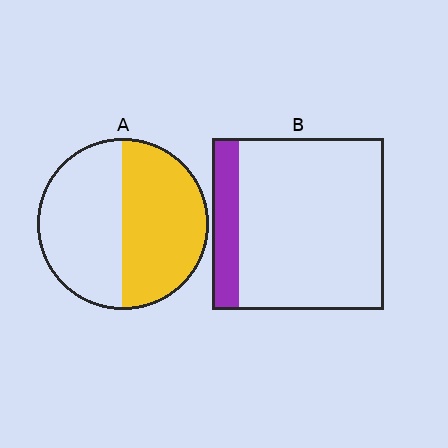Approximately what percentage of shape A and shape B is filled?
A is approximately 50% and B is approximately 15%.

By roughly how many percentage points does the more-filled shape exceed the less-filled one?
By roughly 35 percentage points (A over B).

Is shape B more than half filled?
No.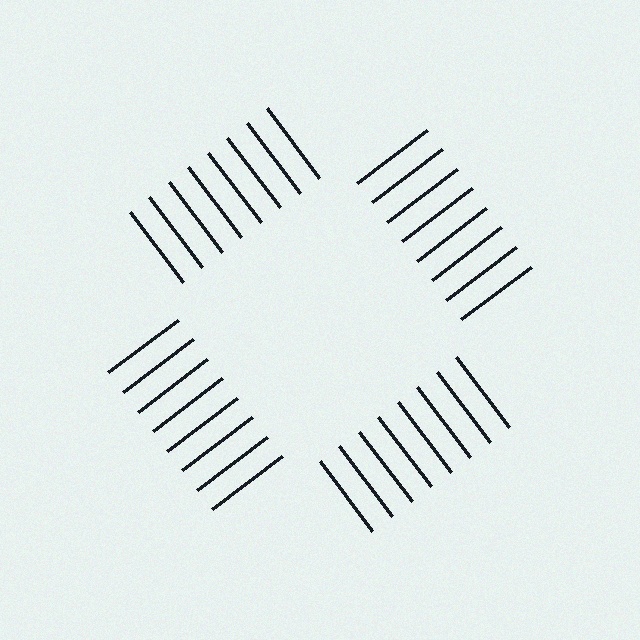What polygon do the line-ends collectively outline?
An illusory square — the line segments terminate on its edges but no continuous stroke is drawn.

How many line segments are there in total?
32 — 8 along each of the 4 edges.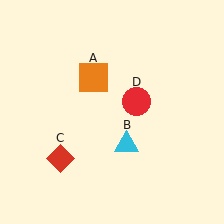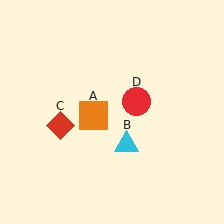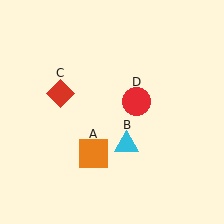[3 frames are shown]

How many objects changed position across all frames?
2 objects changed position: orange square (object A), red diamond (object C).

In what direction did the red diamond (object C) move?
The red diamond (object C) moved up.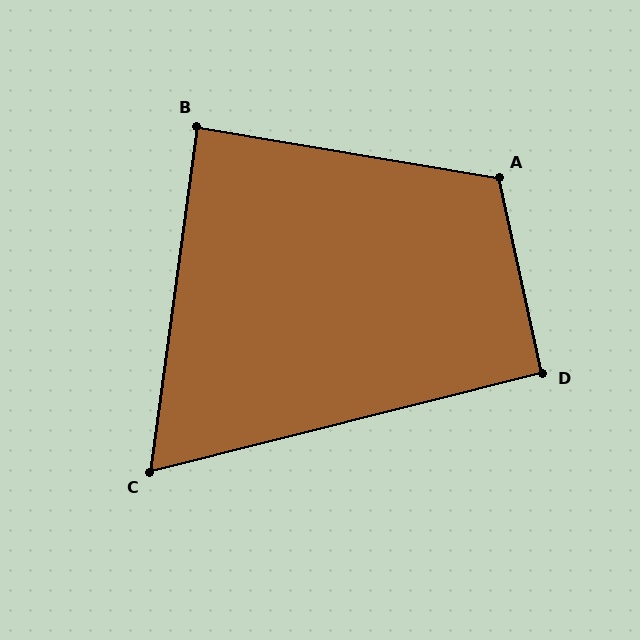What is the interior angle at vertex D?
Approximately 92 degrees (approximately right).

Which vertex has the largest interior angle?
A, at approximately 112 degrees.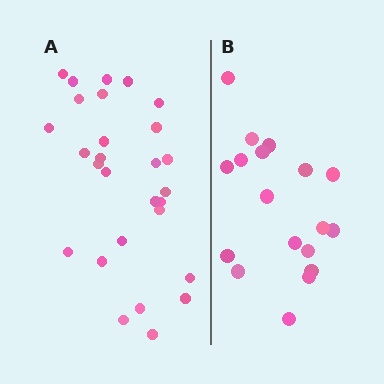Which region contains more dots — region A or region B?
Region A (the left region) has more dots.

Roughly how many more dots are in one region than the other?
Region A has roughly 10 or so more dots than region B.